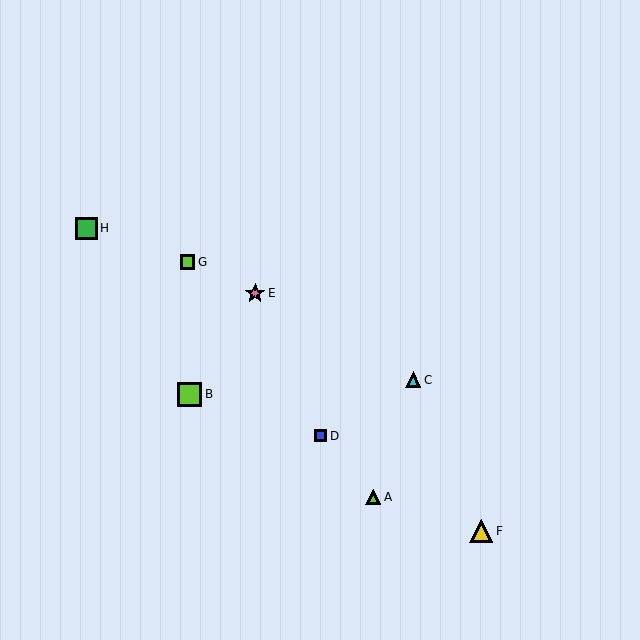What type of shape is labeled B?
Shape B is a lime square.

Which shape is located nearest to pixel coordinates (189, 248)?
The lime square (labeled G) at (187, 262) is nearest to that location.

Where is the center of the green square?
The center of the green square is at (86, 228).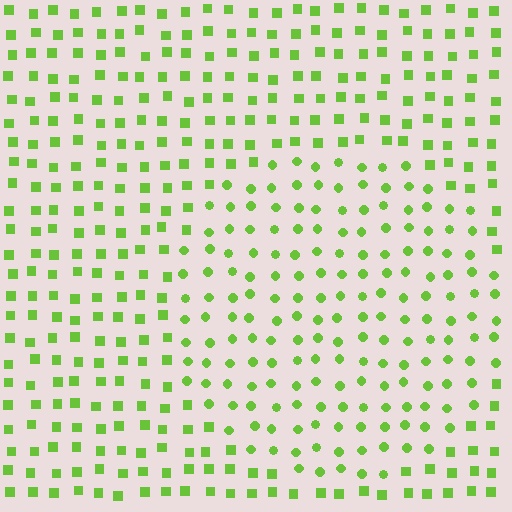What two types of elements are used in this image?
The image uses circles inside the circle region and squares outside it.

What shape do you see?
I see a circle.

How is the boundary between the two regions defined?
The boundary is defined by a change in element shape: circles inside vs. squares outside. All elements share the same color and spacing.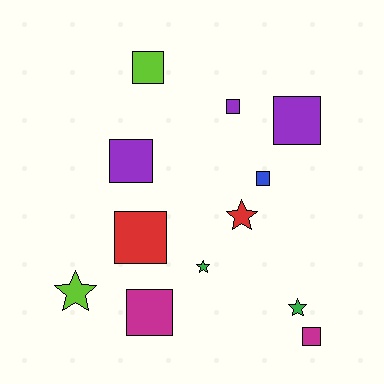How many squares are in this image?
There are 8 squares.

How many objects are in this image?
There are 12 objects.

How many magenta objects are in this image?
There are 2 magenta objects.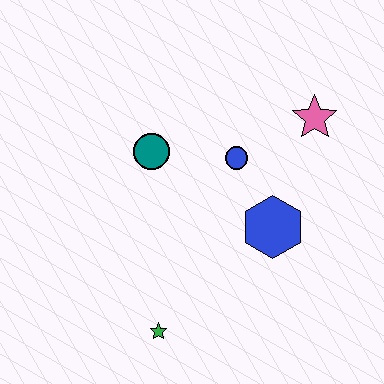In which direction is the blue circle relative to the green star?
The blue circle is above the green star.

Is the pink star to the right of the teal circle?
Yes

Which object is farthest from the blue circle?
The green star is farthest from the blue circle.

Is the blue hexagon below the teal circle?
Yes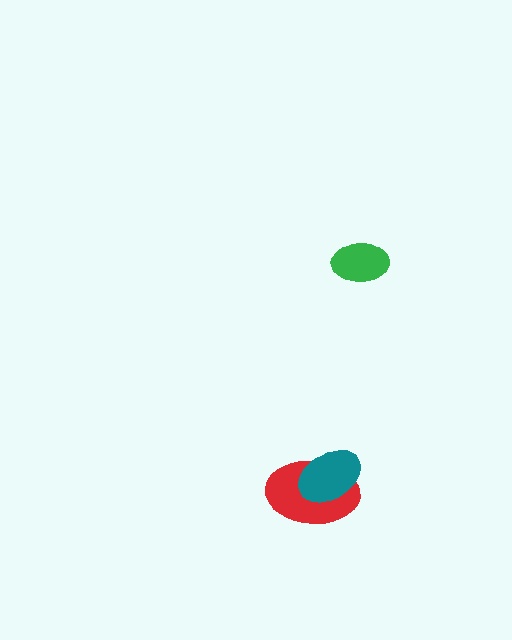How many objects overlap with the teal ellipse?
1 object overlaps with the teal ellipse.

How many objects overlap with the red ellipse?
1 object overlaps with the red ellipse.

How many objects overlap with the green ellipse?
0 objects overlap with the green ellipse.